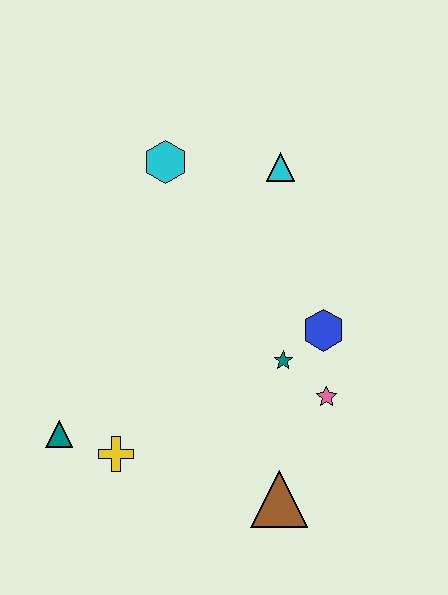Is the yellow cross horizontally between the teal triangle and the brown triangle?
Yes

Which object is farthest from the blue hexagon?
The teal triangle is farthest from the blue hexagon.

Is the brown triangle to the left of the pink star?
Yes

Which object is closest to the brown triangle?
The pink star is closest to the brown triangle.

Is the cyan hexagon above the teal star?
Yes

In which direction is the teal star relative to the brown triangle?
The teal star is above the brown triangle.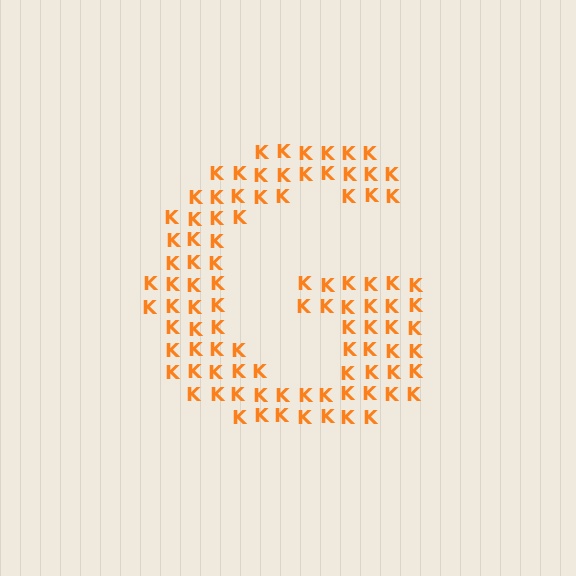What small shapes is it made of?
It is made of small letter K's.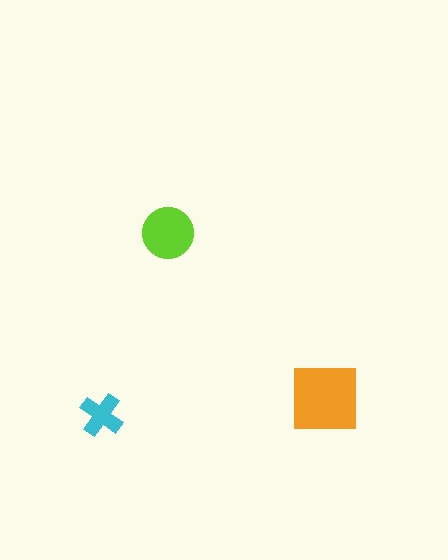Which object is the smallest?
The cyan cross.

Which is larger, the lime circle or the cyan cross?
The lime circle.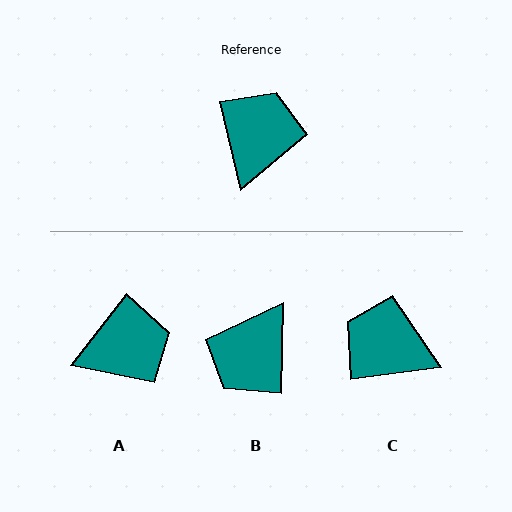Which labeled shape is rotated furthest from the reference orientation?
B, about 166 degrees away.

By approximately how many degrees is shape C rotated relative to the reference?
Approximately 84 degrees counter-clockwise.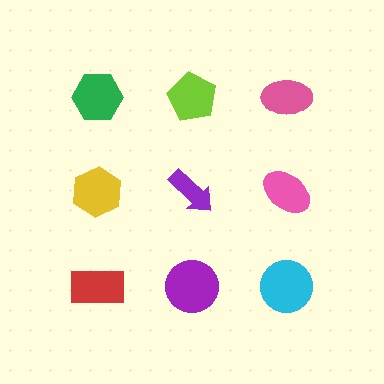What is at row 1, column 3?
A pink ellipse.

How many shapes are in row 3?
3 shapes.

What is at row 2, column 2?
A purple arrow.